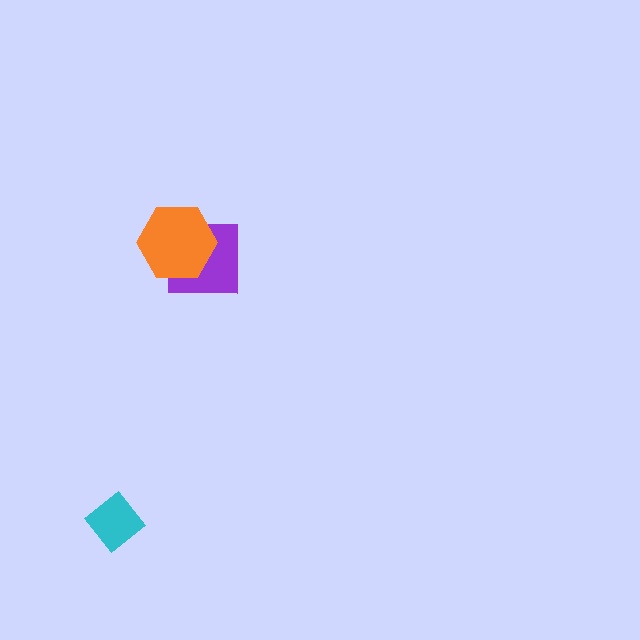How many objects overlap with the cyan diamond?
0 objects overlap with the cyan diamond.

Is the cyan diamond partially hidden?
No, no other shape covers it.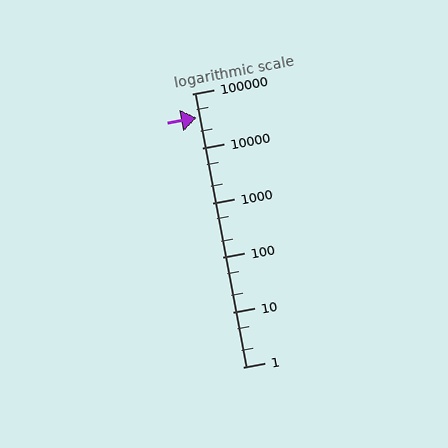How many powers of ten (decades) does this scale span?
The scale spans 5 decades, from 1 to 100000.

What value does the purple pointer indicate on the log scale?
The pointer indicates approximately 36000.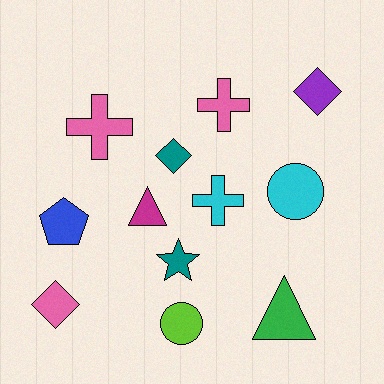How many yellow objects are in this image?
There are no yellow objects.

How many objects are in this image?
There are 12 objects.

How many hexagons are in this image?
There are no hexagons.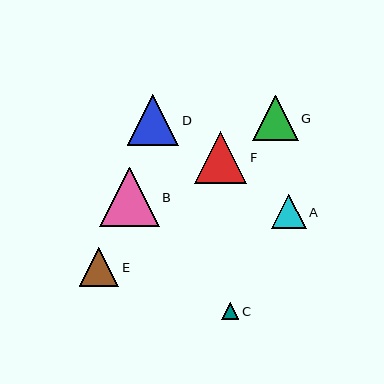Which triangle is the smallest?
Triangle C is the smallest with a size of approximately 17 pixels.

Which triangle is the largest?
Triangle B is the largest with a size of approximately 59 pixels.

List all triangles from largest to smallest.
From largest to smallest: B, F, D, G, E, A, C.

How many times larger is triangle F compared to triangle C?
Triangle F is approximately 3.1 times the size of triangle C.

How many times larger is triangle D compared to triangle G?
Triangle D is approximately 1.1 times the size of triangle G.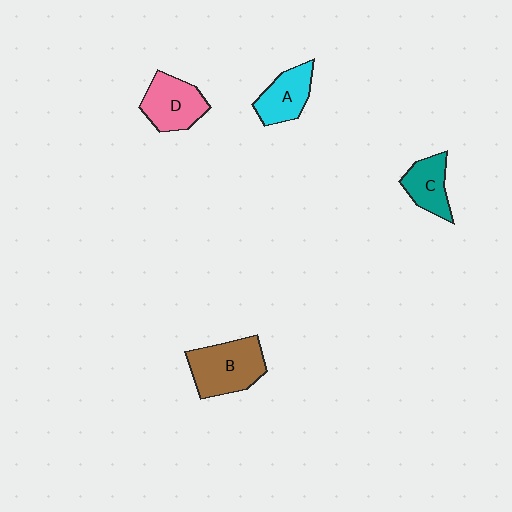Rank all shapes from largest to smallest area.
From largest to smallest: B (brown), D (pink), A (cyan), C (teal).